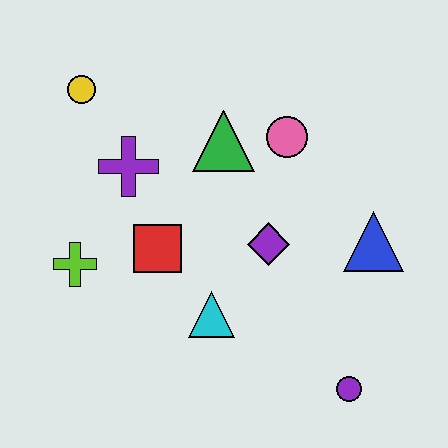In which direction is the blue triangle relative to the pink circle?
The blue triangle is below the pink circle.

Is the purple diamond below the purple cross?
Yes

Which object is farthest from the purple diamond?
The yellow circle is farthest from the purple diamond.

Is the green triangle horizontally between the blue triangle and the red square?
Yes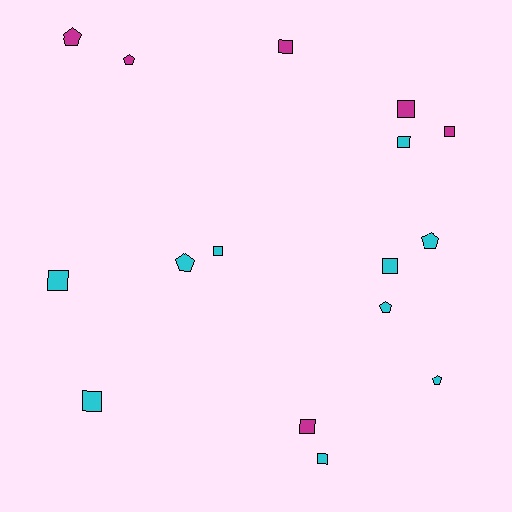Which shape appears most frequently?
Square, with 10 objects.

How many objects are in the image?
There are 16 objects.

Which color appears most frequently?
Cyan, with 10 objects.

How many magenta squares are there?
There are 4 magenta squares.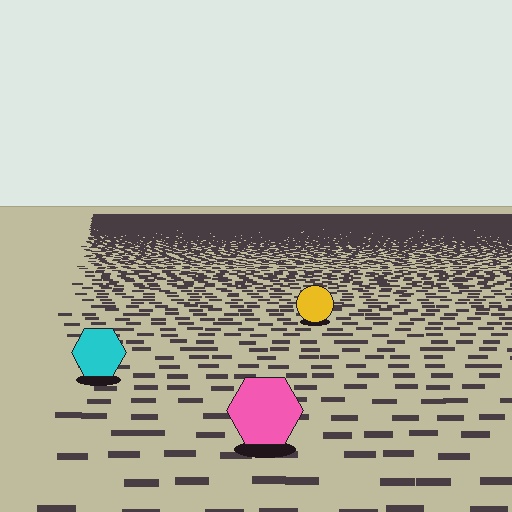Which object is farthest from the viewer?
The yellow circle is farthest from the viewer. It appears smaller and the ground texture around it is denser.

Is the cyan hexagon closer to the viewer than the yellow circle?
Yes. The cyan hexagon is closer — you can tell from the texture gradient: the ground texture is coarser near it.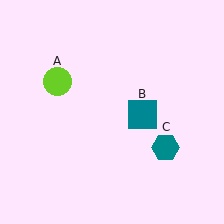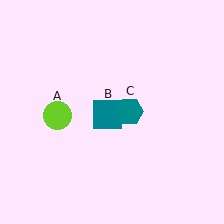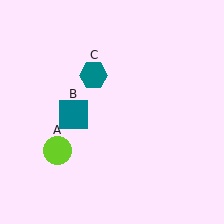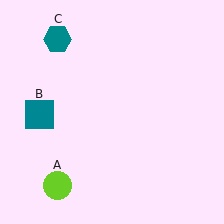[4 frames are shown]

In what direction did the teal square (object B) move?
The teal square (object B) moved left.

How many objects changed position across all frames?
3 objects changed position: lime circle (object A), teal square (object B), teal hexagon (object C).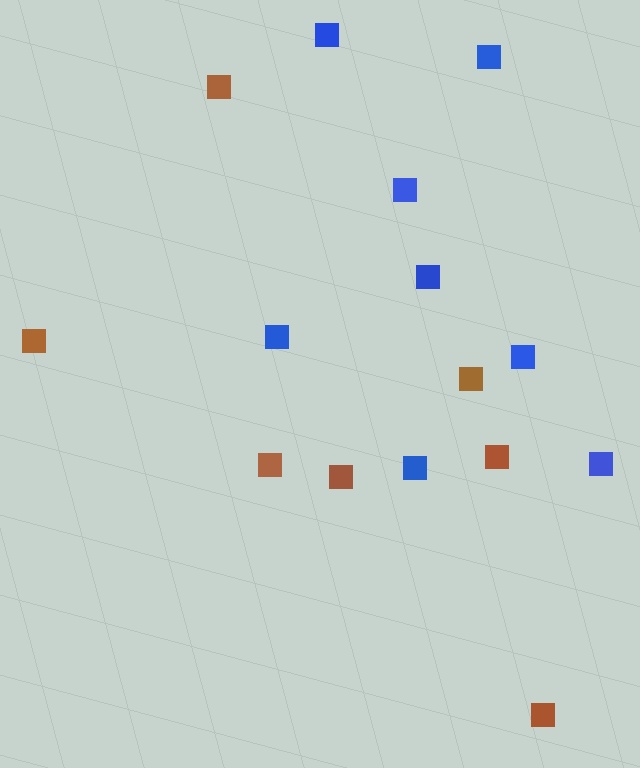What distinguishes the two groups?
There are 2 groups: one group of brown squares (7) and one group of blue squares (8).